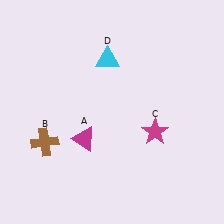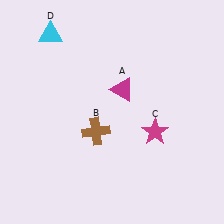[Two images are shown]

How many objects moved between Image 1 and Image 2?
3 objects moved between the two images.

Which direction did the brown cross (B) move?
The brown cross (B) moved right.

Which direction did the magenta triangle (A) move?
The magenta triangle (A) moved up.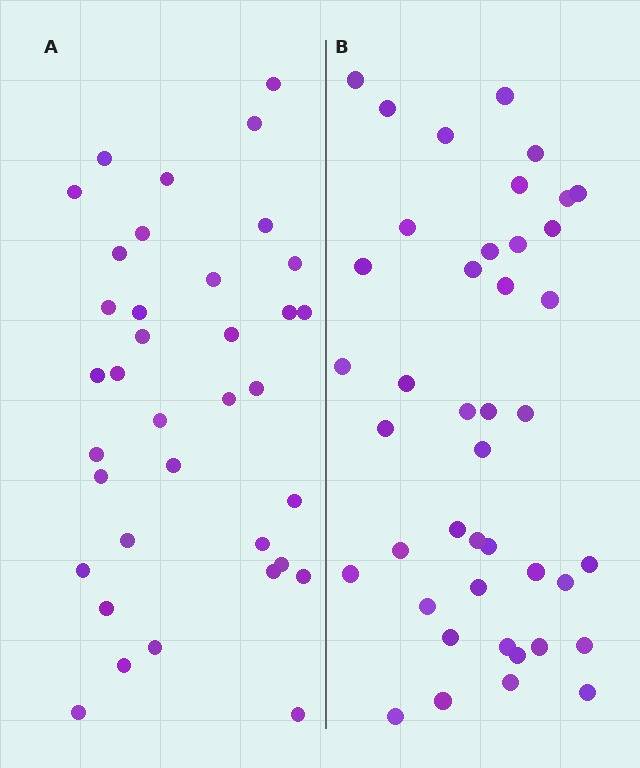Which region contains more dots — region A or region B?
Region B (the right region) has more dots.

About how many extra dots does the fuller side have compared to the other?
Region B has about 6 more dots than region A.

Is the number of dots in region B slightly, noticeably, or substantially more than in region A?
Region B has only slightly more — the two regions are fairly close. The ratio is roughly 1.2 to 1.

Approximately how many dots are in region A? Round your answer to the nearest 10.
About 40 dots. (The exact count is 36, which rounds to 40.)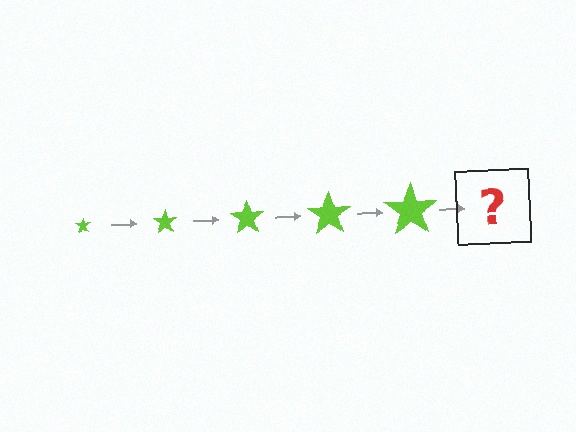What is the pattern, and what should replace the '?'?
The pattern is that the star gets progressively larger each step. The '?' should be a lime star, larger than the previous one.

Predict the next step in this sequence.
The next step is a lime star, larger than the previous one.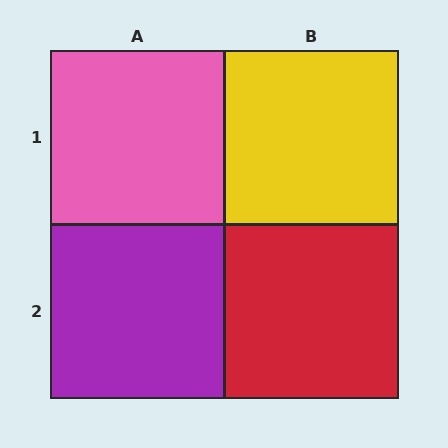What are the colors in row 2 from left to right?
Purple, red.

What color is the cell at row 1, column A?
Pink.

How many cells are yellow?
1 cell is yellow.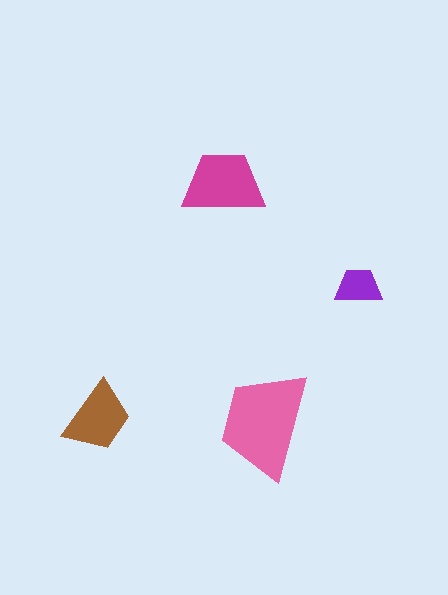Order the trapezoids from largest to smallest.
the pink one, the magenta one, the brown one, the purple one.